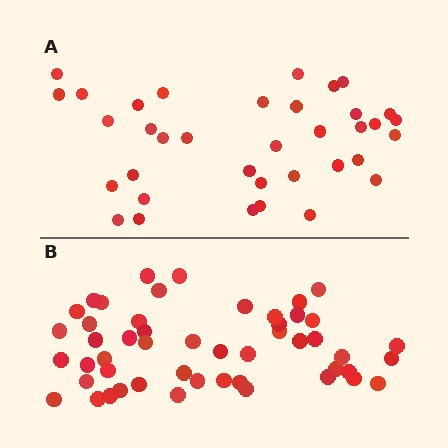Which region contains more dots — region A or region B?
Region B (the bottom region) has more dots.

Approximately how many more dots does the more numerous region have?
Region B has approximately 15 more dots than region A.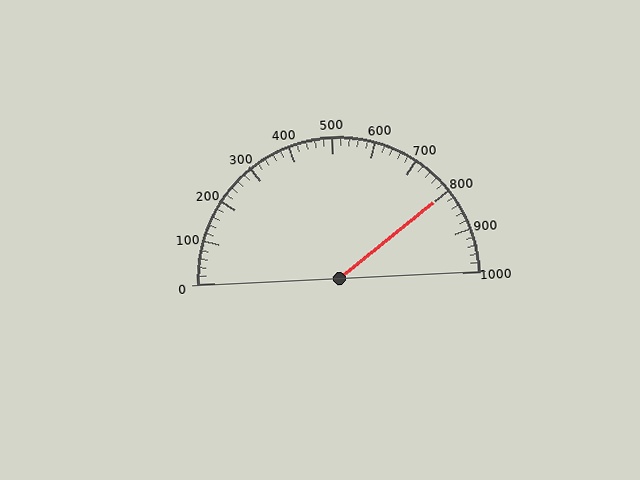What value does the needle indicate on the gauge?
The needle indicates approximately 800.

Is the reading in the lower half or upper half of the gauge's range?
The reading is in the upper half of the range (0 to 1000).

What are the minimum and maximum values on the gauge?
The gauge ranges from 0 to 1000.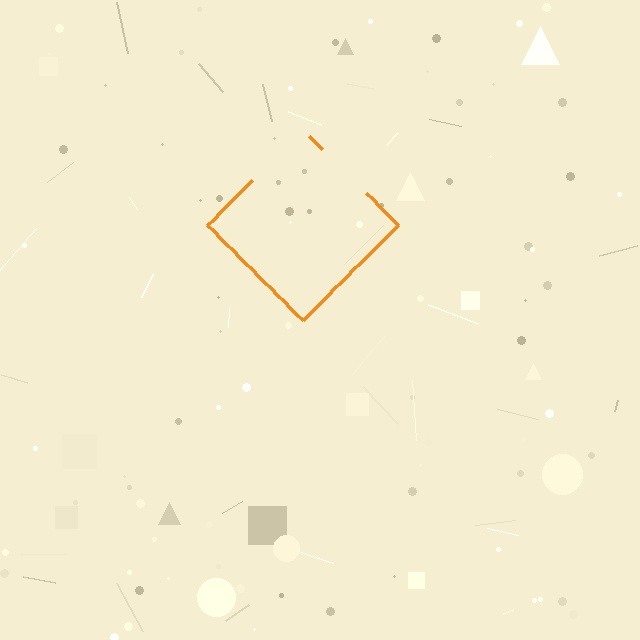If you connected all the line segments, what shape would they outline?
They would outline a diamond.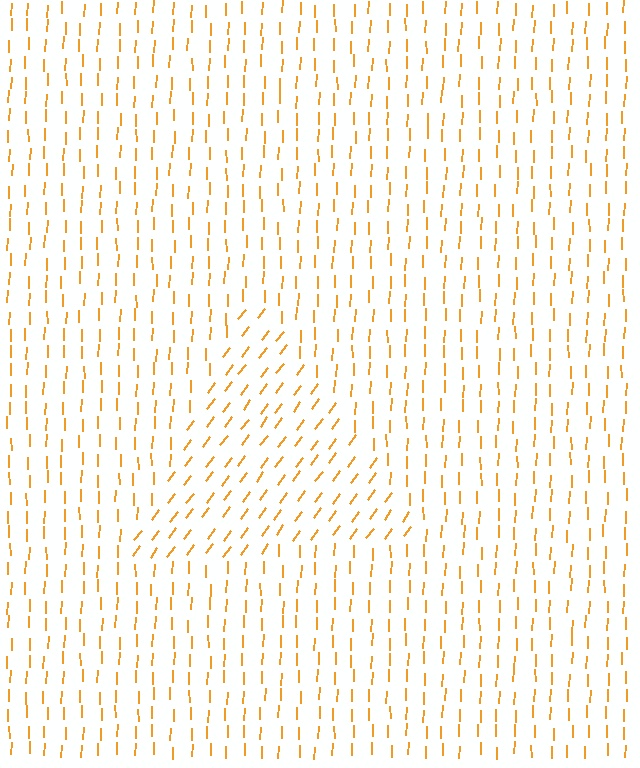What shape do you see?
I see a triangle.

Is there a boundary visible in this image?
Yes, there is a texture boundary formed by a change in line orientation.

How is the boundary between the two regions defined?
The boundary is defined purely by a change in line orientation (approximately 35 degrees difference). All lines are the same color and thickness.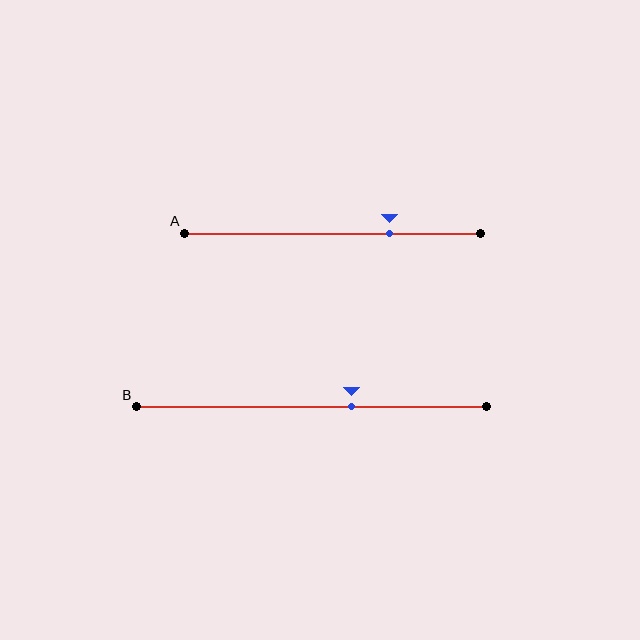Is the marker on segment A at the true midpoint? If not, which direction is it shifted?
No, the marker on segment A is shifted to the right by about 19% of the segment length.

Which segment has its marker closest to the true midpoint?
Segment B has its marker closest to the true midpoint.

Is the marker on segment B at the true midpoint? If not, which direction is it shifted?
No, the marker on segment B is shifted to the right by about 11% of the segment length.